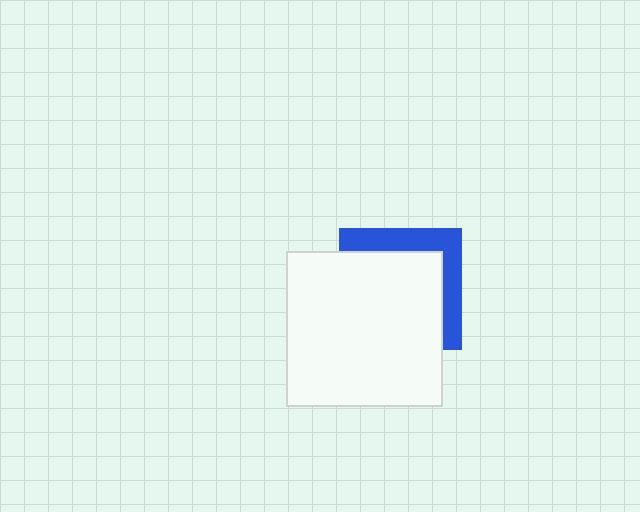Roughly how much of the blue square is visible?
A small part of it is visible (roughly 32%).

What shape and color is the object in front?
The object in front is a white square.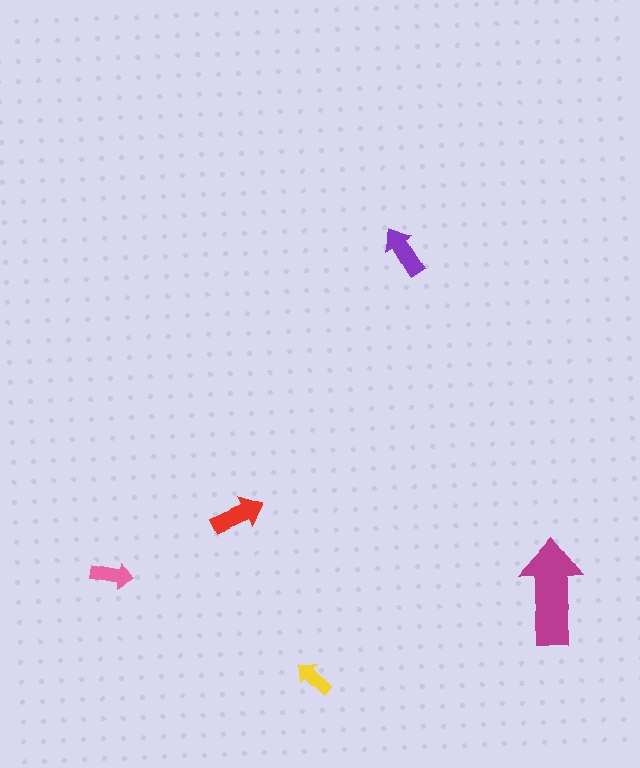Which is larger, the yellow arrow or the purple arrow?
The purple one.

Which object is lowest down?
The yellow arrow is bottommost.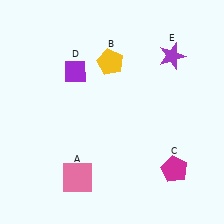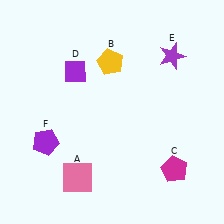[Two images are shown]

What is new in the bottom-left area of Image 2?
A purple pentagon (F) was added in the bottom-left area of Image 2.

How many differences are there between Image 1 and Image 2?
There is 1 difference between the two images.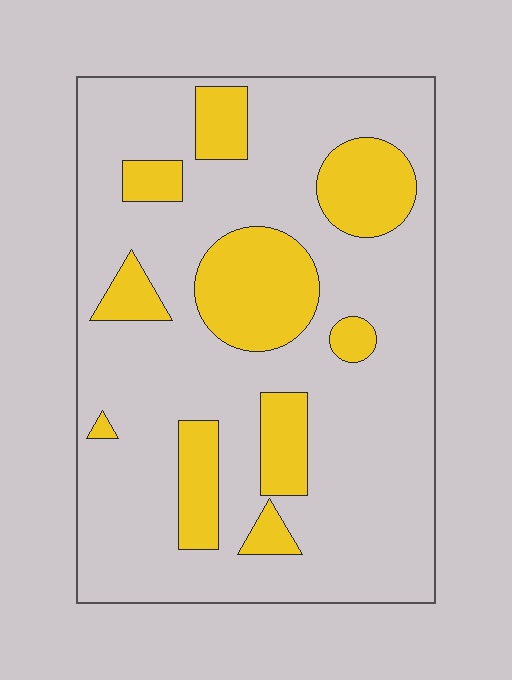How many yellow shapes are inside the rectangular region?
10.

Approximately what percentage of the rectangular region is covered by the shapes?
Approximately 25%.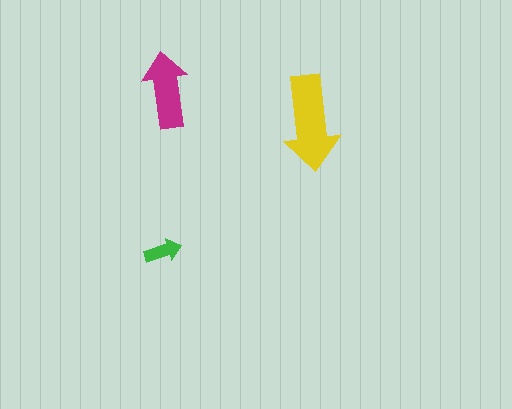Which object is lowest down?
The green arrow is bottommost.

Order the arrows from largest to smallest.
the yellow one, the magenta one, the green one.